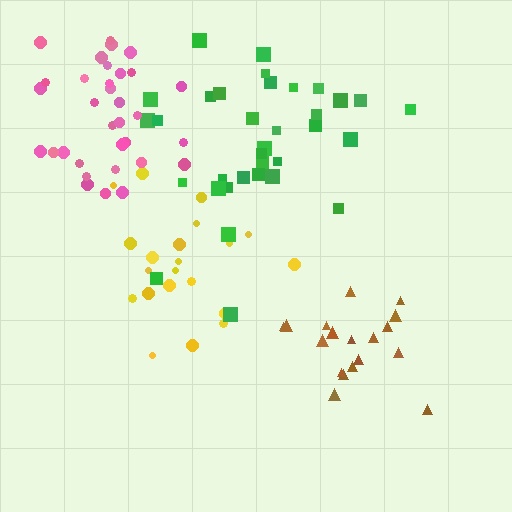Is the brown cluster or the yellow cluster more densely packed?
Brown.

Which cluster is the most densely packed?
Pink.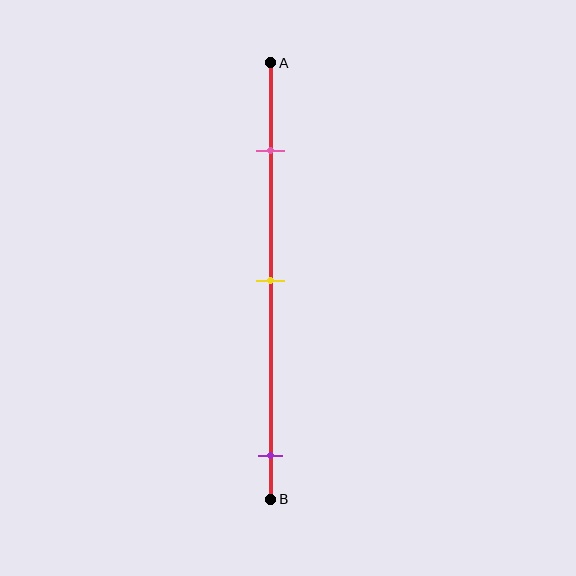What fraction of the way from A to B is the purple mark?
The purple mark is approximately 90% (0.9) of the way from A to B.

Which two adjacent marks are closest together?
The pink and yellow marks are the closest adjacent pair.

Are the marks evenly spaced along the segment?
No, the marks are not evenly spaced.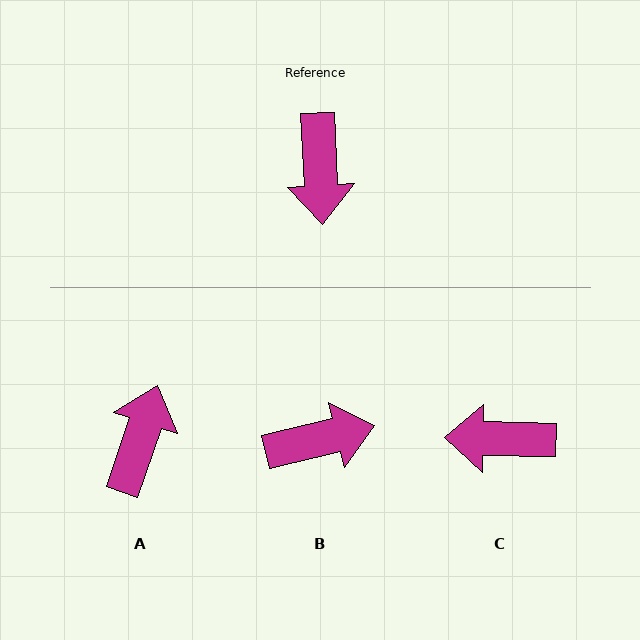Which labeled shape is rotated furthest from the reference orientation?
A, about 159 degrees away.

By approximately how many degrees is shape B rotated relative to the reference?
Approximately 101 degrees counter-clockwise.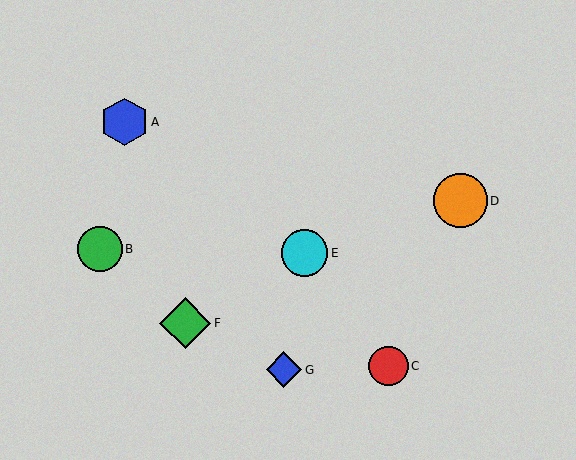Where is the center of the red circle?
The center of the red circle is at (388, 366).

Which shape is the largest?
The orange circle (labeled D) is the largest.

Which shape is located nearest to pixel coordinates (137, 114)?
The blue hexagon (labeled A) at (125, 122) is nearest to that location.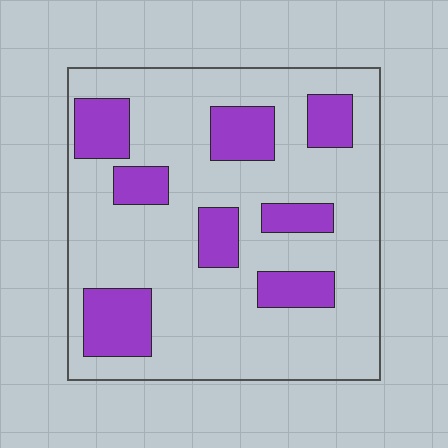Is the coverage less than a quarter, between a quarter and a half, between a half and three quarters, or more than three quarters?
Less than a quarter.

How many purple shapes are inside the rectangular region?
8.